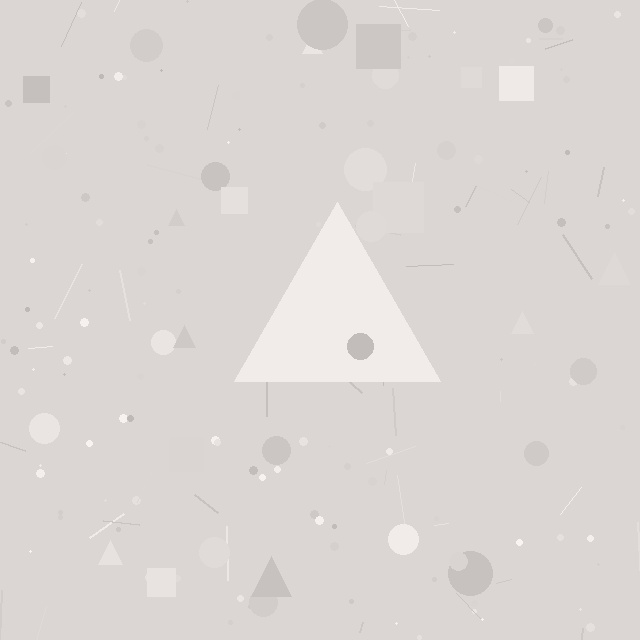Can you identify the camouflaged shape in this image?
The camouflaged shape is a triangle.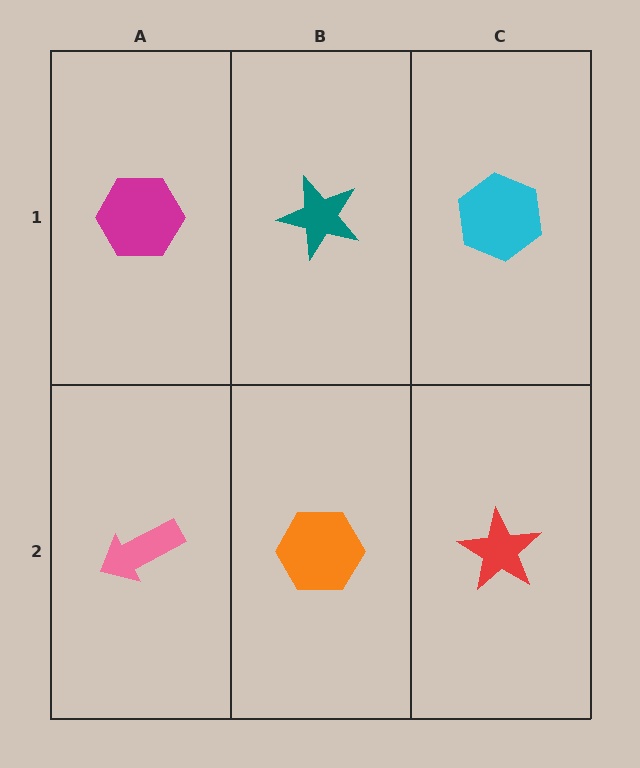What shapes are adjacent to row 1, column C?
A red star (row 2, column C), a teal star (row 1, column B).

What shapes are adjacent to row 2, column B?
A teal star (row 1, column B), a pink arrow (row 2, column A), a red star (row 2, column C).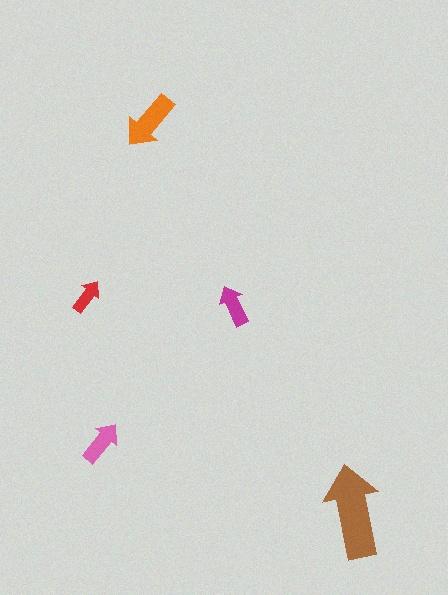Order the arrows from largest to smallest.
the brown one, the orange one, the pink one, the magenta one, the red one.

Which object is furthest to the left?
The red arrow is leftmost.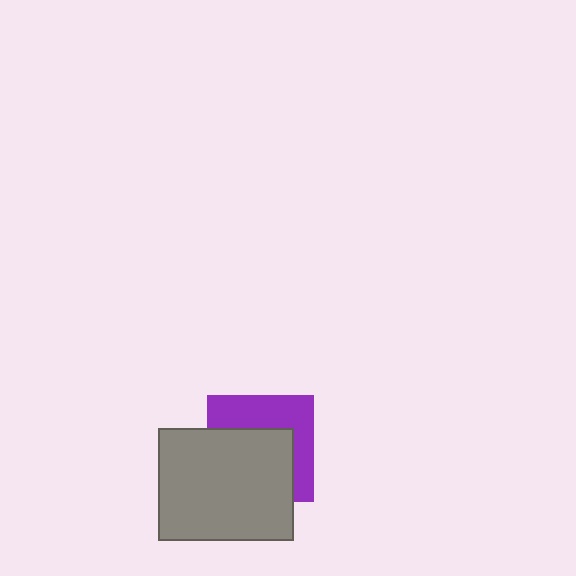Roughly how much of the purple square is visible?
A small part of it is visible (roughly 43%).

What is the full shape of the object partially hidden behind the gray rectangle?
The partially hidden object is a purple square.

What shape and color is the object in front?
The object in front is a gray rectangle.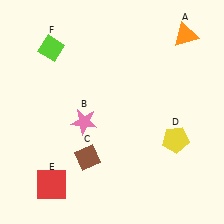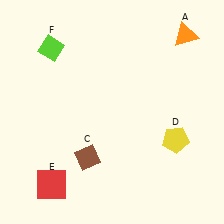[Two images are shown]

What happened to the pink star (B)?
The pink star (B) was removed in Image 2. It was in the bottom-left area of Image 1.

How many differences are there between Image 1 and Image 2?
There is 1 difference between the two images.